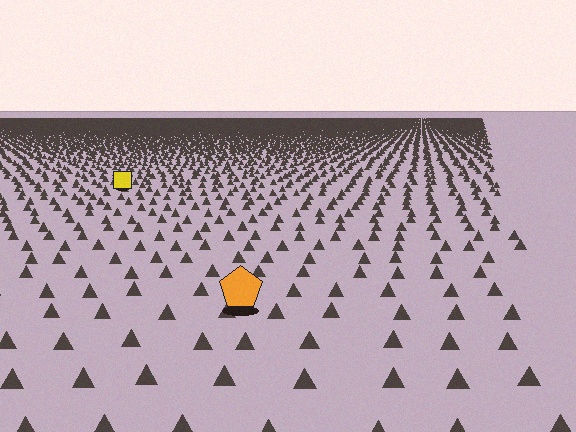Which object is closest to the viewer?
The orange pentagon is closest. The texture marks near it are larger and more spread out.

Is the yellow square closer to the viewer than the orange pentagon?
No. The orange pentagon is closer — you can tell from the texture gradient: the ground texture is coarser near it.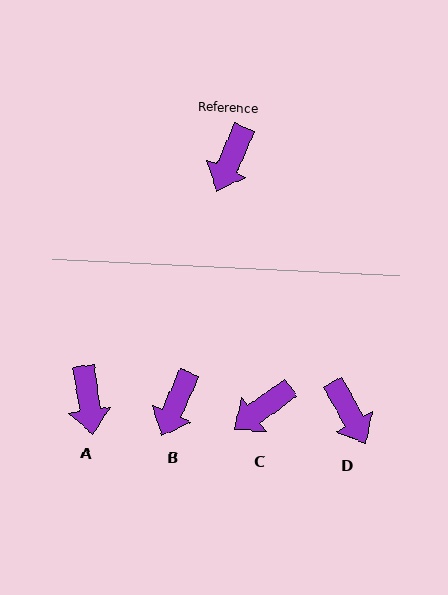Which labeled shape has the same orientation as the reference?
B.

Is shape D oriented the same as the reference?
No, it is off by about 52 degrees.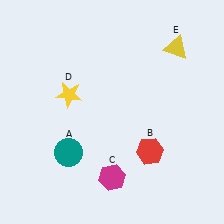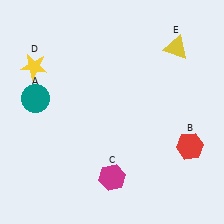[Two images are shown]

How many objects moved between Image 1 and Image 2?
3 objects moved between the two images.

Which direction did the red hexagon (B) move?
The red hexagon (B) moved right.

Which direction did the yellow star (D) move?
The yellow star (D) moved left.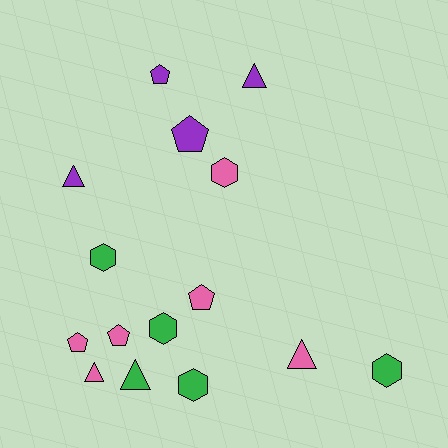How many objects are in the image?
There are 15 objects.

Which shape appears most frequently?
Pentagon, with 5 objects.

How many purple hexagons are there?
There are no purple hexagons.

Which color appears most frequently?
Pink, with 6 objects.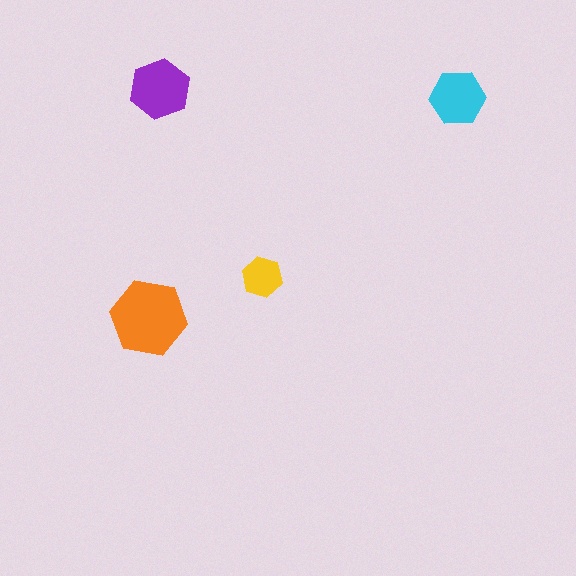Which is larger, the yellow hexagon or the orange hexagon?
The orange one.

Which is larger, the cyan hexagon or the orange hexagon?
The orange one.